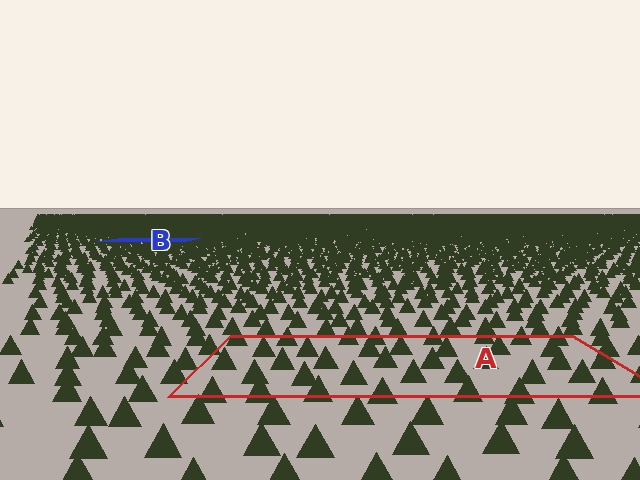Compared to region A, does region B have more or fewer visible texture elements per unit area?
Region B has more texture elements per unit area — they are packed more densely because it is farther away.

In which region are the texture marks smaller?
The texture marks are smaller in region B, because it is farther away.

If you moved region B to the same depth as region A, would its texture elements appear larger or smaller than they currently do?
They would appear larger. At a closer depth, the same texture elements are projected at a bigger on-screen size.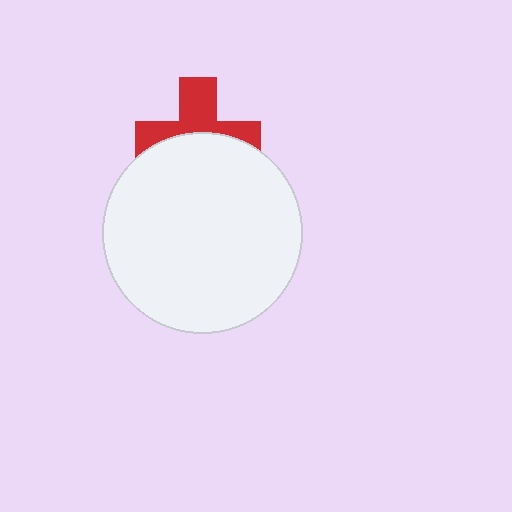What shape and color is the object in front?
The object in front is a white circle.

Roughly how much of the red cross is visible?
About half of it is visible (roughly 48%).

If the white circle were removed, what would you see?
You would see the complete red cross.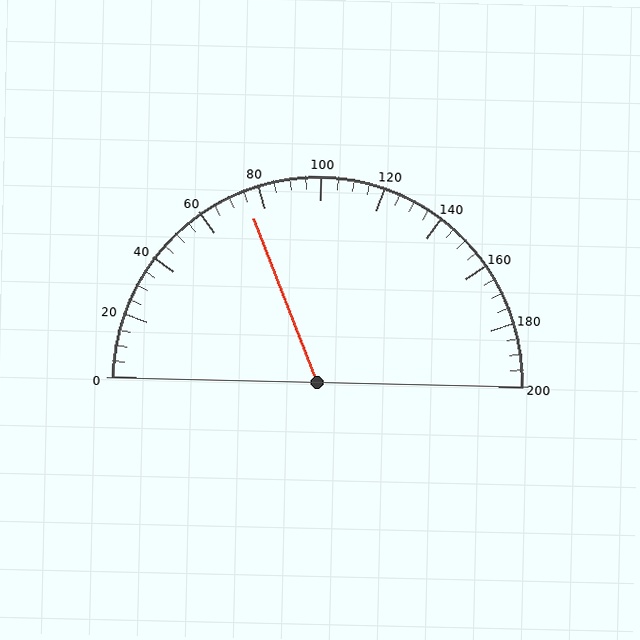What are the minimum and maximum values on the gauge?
The gauge ranges from 0 to 200.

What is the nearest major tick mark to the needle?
The nearest major tick mark is 80.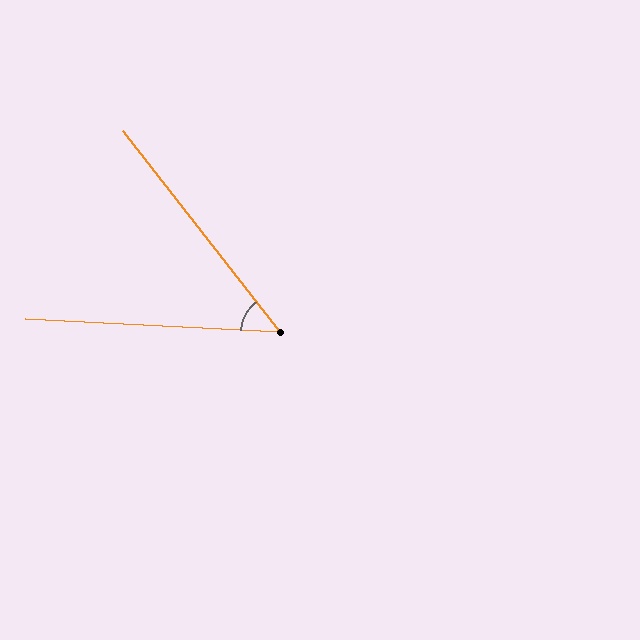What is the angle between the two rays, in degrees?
Approximately 49 degrees.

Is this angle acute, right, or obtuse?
It is acute.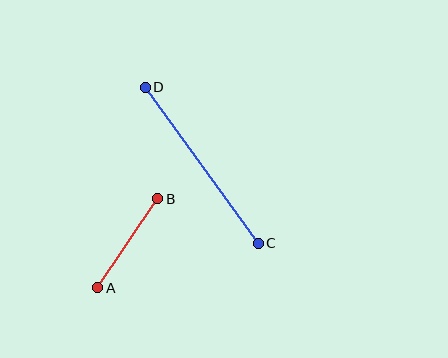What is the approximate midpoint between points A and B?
The midpoint is at approximately (128, 243) pixels.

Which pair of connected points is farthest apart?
Points C and D are farthest apart.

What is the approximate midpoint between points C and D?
The midpoint is at approximately (202, 165) pixels.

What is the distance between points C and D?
The distance is approximately 193 pixels.